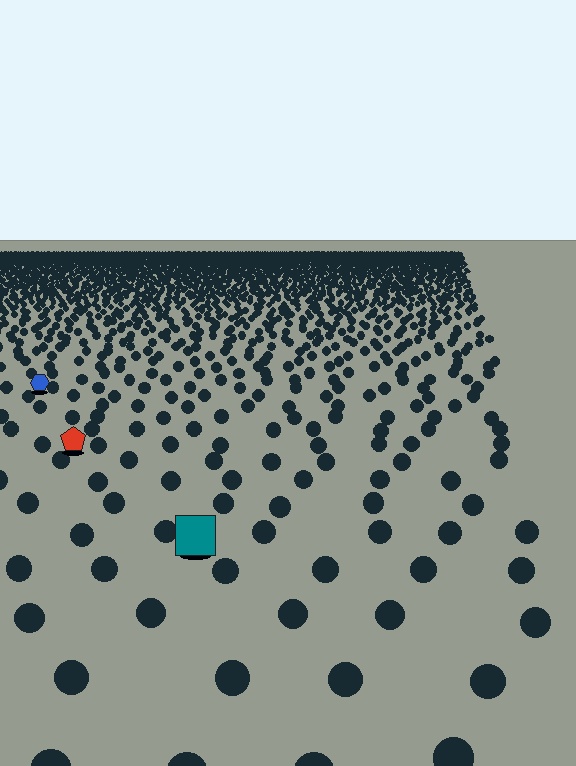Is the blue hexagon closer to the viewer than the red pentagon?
No. The red pentagon is closer — you can tell from the texture gradient: the ground texture is coarser near it.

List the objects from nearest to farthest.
From nearest to farthest: the teal square, the red pentagon, the blue hexagon.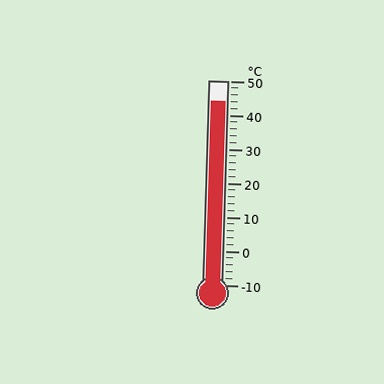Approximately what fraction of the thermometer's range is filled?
The thermometer is filled to approximately 90% of its range.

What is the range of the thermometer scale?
The thermometer scale ranges from -10°C to 50°C.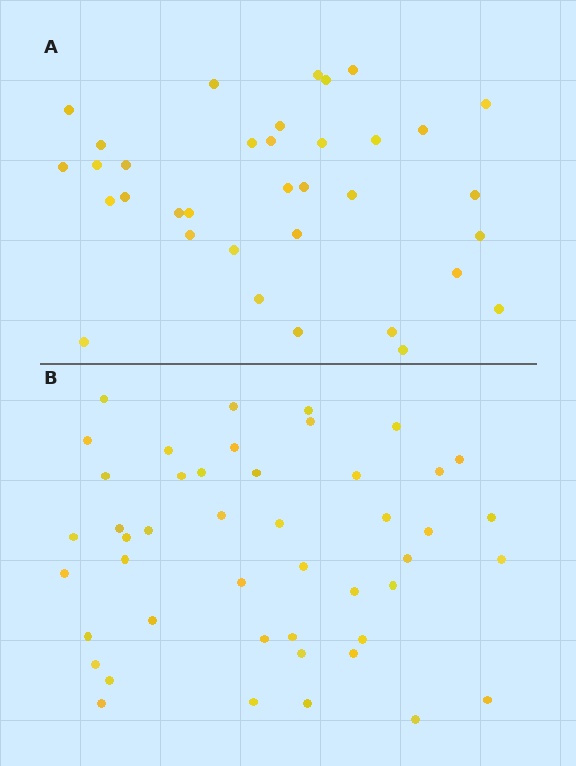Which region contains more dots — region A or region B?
Region B (the bottom region) has more dots.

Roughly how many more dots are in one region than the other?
Region B has roughly 12 or so more dots than region A.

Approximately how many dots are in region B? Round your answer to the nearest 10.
About 50 dots. (The exact count is 46, which rounds to 50.)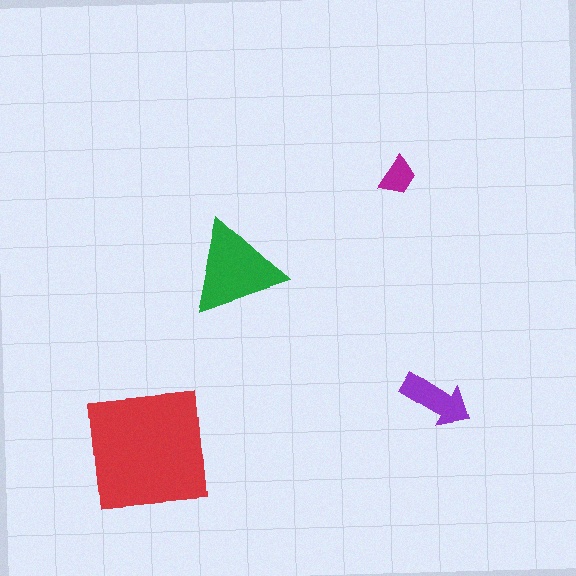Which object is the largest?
The red square.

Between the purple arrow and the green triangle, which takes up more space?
The green triangle.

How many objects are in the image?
There are 4 objects in the image.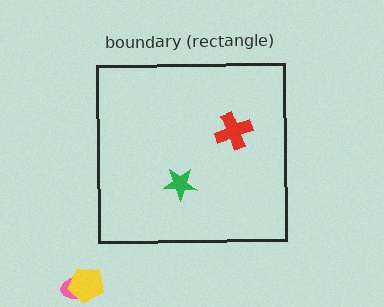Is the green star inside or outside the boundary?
Inside.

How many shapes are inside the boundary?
2 inside, 2 outside.